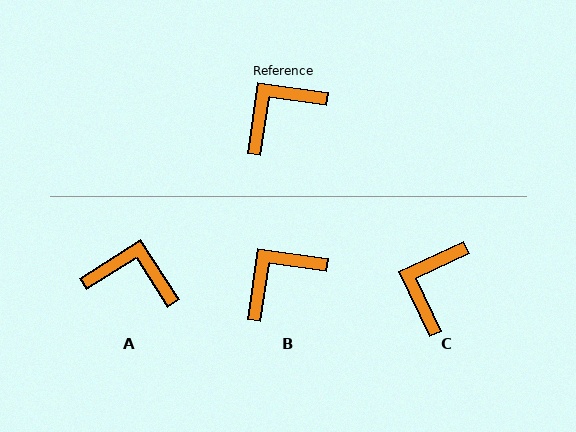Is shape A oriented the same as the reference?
No, it is off by about 49 degrees.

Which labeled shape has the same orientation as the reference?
B.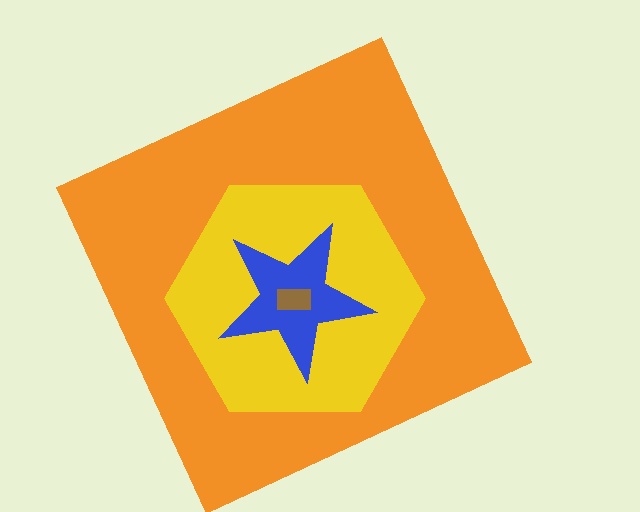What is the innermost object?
The brown rectangle.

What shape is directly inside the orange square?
The yellow hexagon.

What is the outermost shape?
The orange square.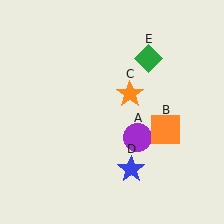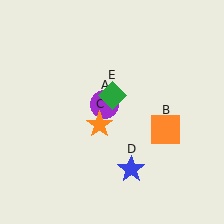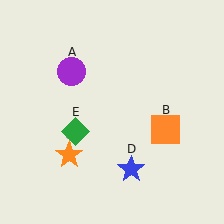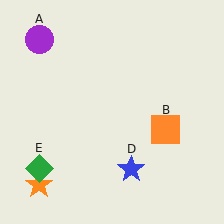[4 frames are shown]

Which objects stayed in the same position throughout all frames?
Orange square (object B) and blue star (object D) remained stationary.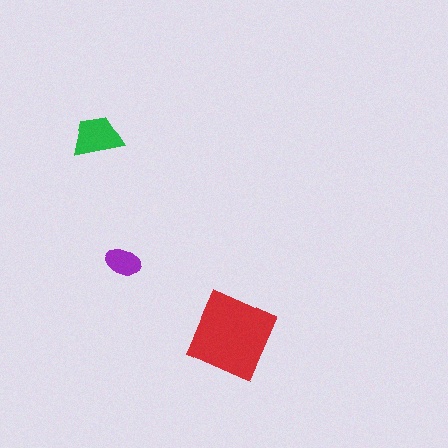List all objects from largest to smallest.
The red diamond, the green trapezoid, the purple ellipse.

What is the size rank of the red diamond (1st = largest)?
1st.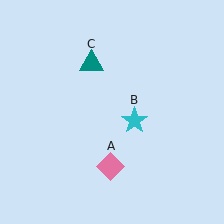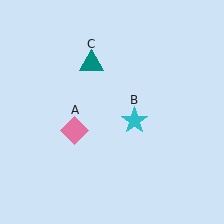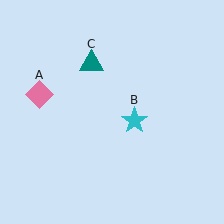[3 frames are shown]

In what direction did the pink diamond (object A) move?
The pink diamond (object A) moved up and to the left.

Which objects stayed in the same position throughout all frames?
Cyan star (object B) and teal triangle (object C) remained stationary.